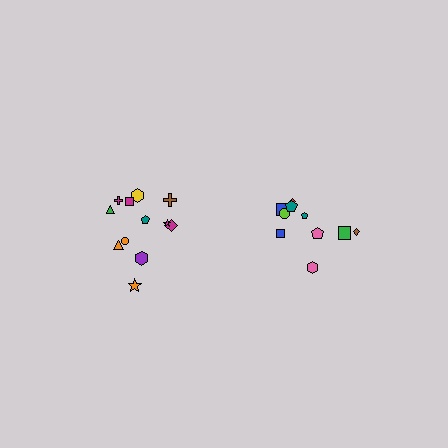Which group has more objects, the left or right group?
The left group.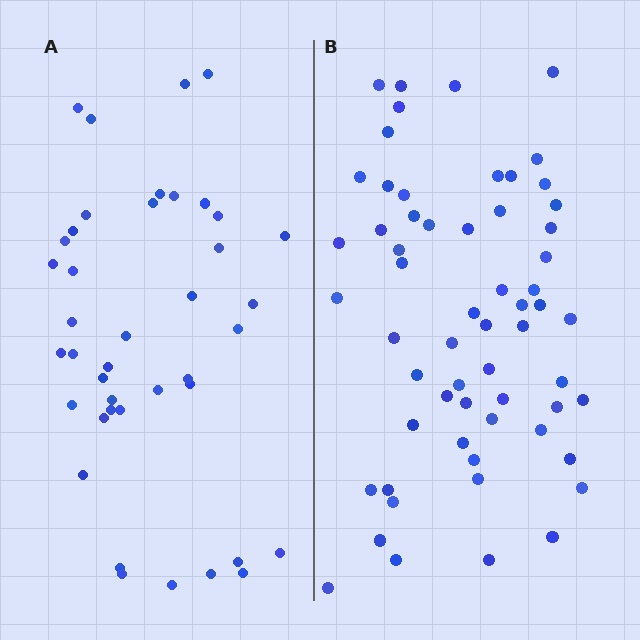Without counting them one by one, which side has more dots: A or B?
Region B (the right region) has more dots.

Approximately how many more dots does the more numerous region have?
Region B has approximately 20 more dots than region A.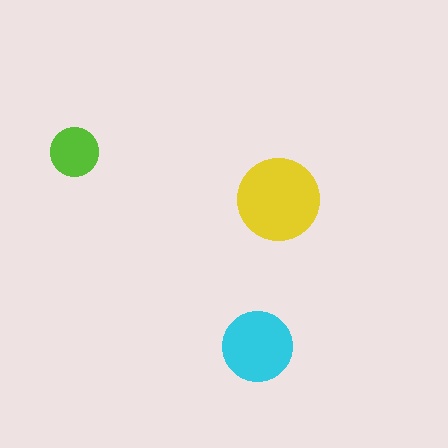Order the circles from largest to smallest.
the yellow one, the cyan one, the lime one.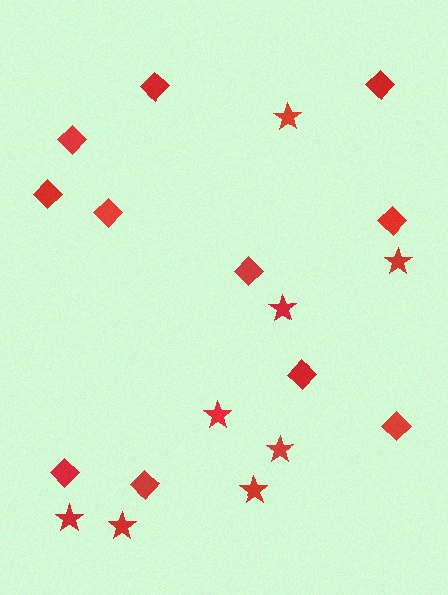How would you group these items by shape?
There are 2 groups: one group of diamonds (11) and one group of stars (8).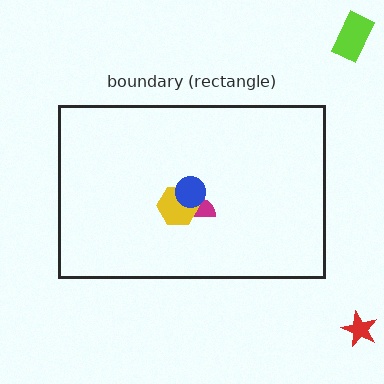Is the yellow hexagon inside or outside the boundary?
Inside.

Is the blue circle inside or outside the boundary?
Inside.